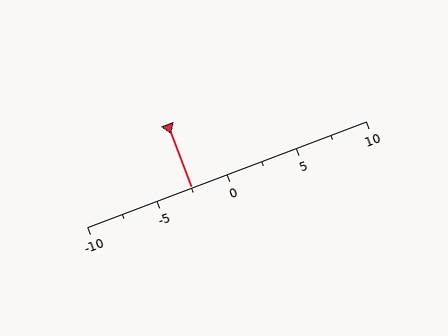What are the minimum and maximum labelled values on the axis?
The axis runs from -10 to 10.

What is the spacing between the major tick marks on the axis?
The major ticks are spaced 5 apart.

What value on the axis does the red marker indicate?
The marker indicates approximately -2.5.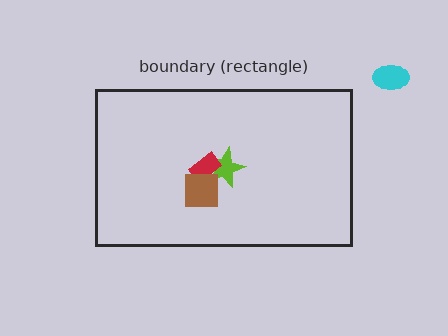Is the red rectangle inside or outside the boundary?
Inside.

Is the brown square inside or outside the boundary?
Inside.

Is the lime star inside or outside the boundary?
Inside.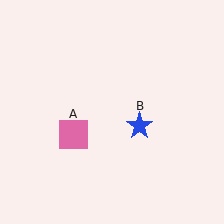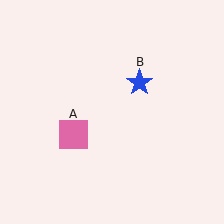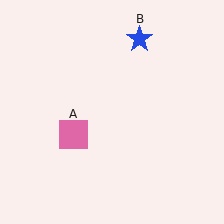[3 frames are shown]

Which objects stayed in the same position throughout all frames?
Pink square (object A) remained stationary.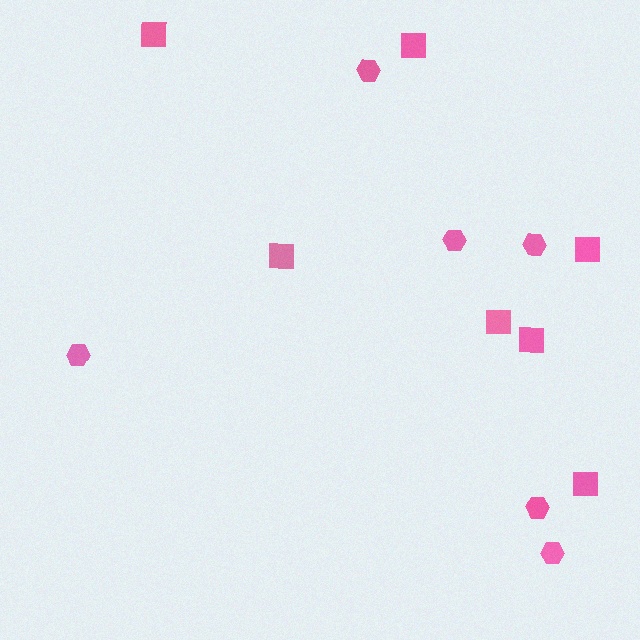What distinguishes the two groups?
There are 2 groups: one group of squares (7) and one group of hexagons (6).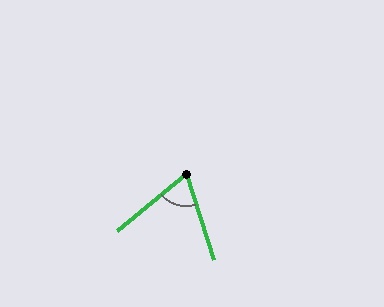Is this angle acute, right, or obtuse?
It is acute.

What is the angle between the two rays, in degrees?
Approximately 68 degrees.